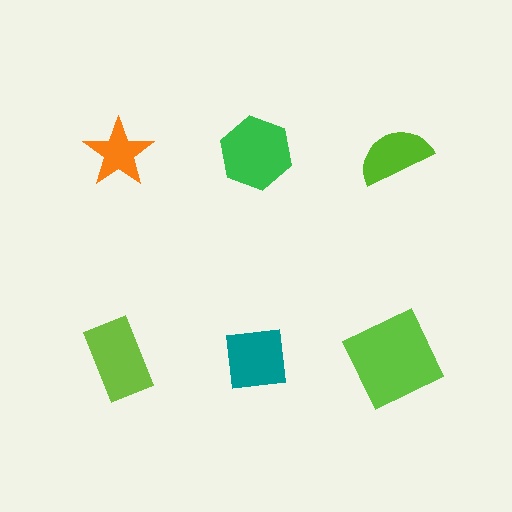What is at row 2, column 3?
A lime square.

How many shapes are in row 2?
3 shapes.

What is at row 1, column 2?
A green hexagon.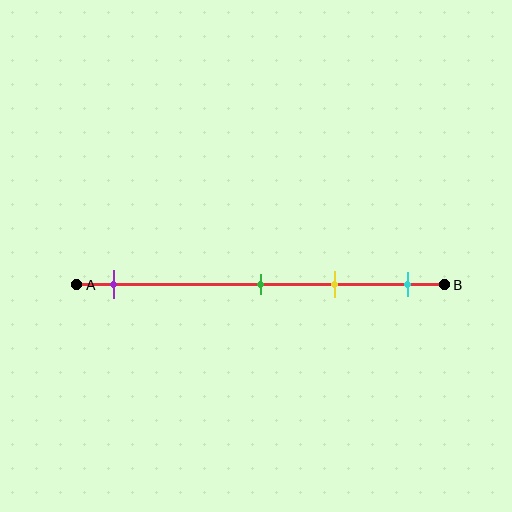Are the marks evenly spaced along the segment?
No, the marks are not evenly spaced.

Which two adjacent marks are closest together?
The green and yellow marks are the closest adjacent pair.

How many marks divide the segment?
There are 4 marks dividing the segment.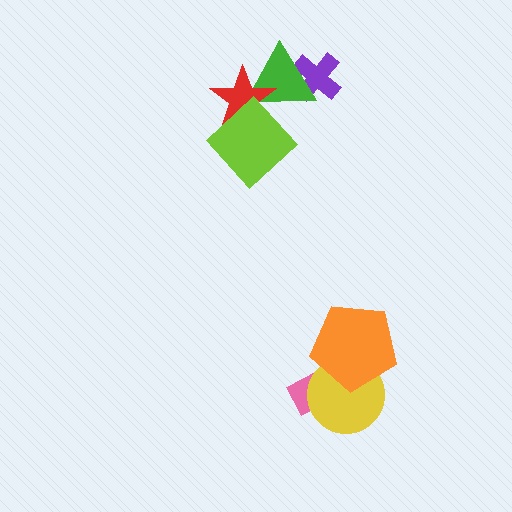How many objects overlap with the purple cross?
1 object overlaps with the purple cross.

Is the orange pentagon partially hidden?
No, no other shape covers it.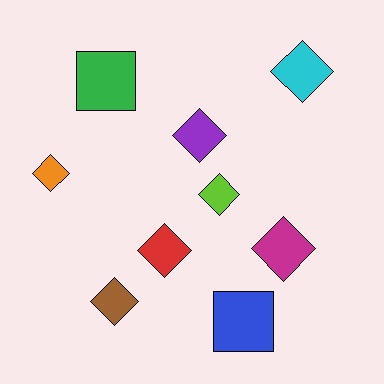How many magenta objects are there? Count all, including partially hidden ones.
There is 1 magenta object.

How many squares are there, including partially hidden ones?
There are 2 squares.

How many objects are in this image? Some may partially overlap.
There are 9 objects.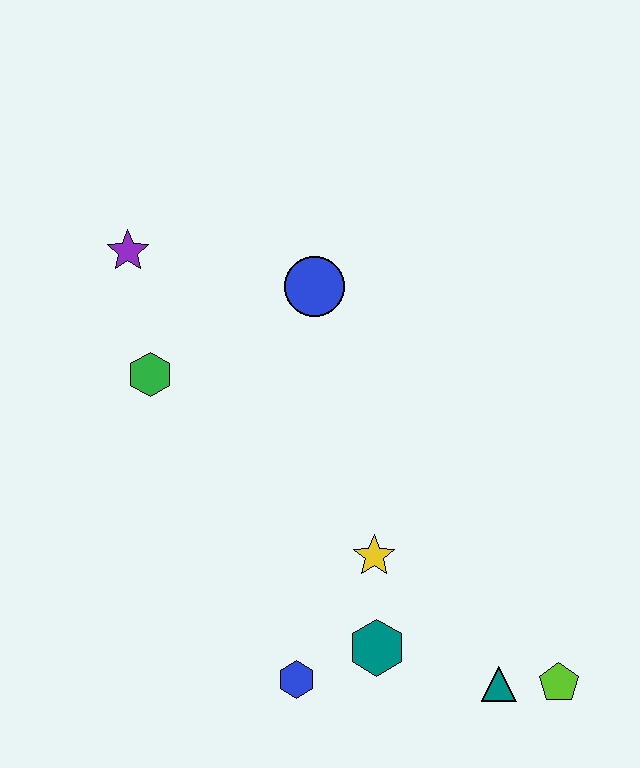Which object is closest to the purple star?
The green hexagon is closest to the purple star.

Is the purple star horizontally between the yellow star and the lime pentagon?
No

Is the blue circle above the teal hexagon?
Yes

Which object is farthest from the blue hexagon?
The purple star is farthest from the blue hexagon.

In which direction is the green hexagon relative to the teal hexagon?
The green hexagon is above the teal hexagon.